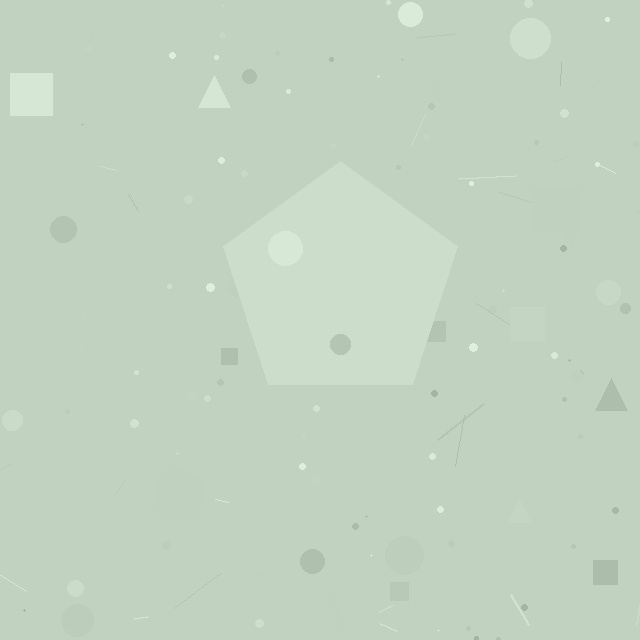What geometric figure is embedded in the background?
A pentagon is embedded in the background.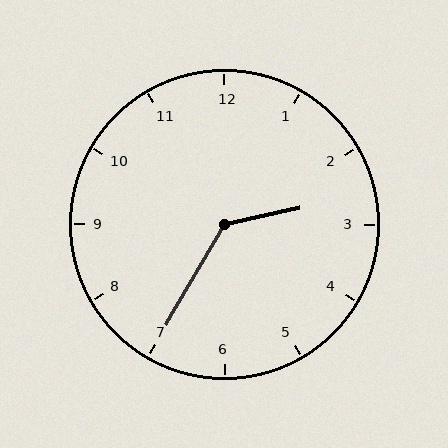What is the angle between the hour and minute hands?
Approximately 132 degrees.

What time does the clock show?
2:35.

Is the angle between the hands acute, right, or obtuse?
It is obtuse.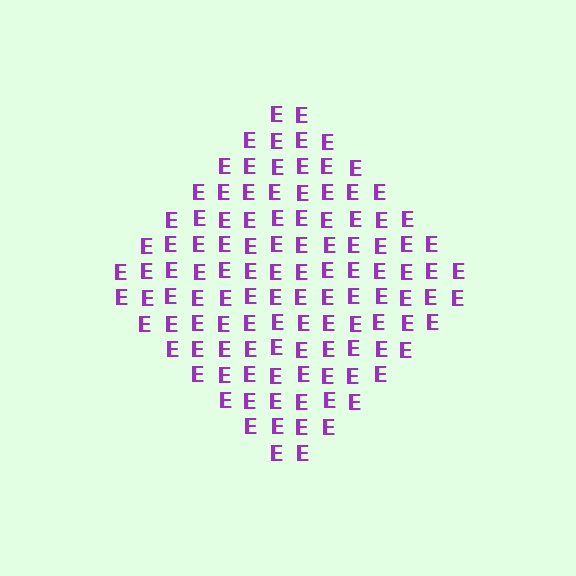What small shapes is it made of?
It is made of small letter E's.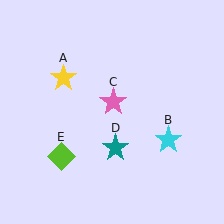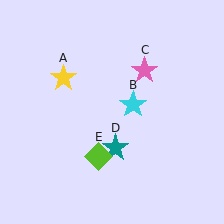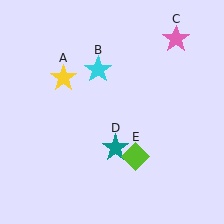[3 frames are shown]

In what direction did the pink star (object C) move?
The pink star (object C) moved up and to the right.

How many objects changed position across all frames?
3 objects changed position: cyan star (object B), pink star (object C), lime diamond (object E).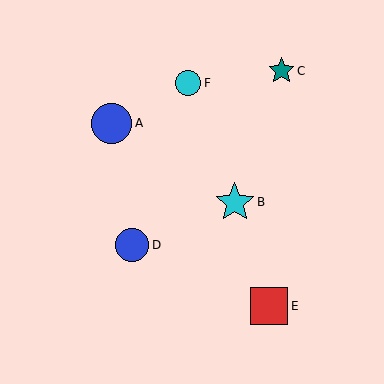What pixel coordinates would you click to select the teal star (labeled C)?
Click at (282, 71) to select the teal star C.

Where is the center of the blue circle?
The center of the blue circle is at (132, 245).